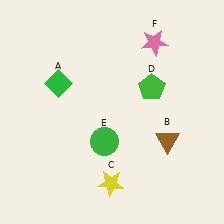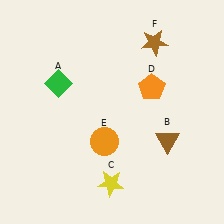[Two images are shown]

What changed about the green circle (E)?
In Image 1, E is green. In Image 2, it changed to orange.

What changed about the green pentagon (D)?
In Image 1, D is green. In Image 2, it changed to orange.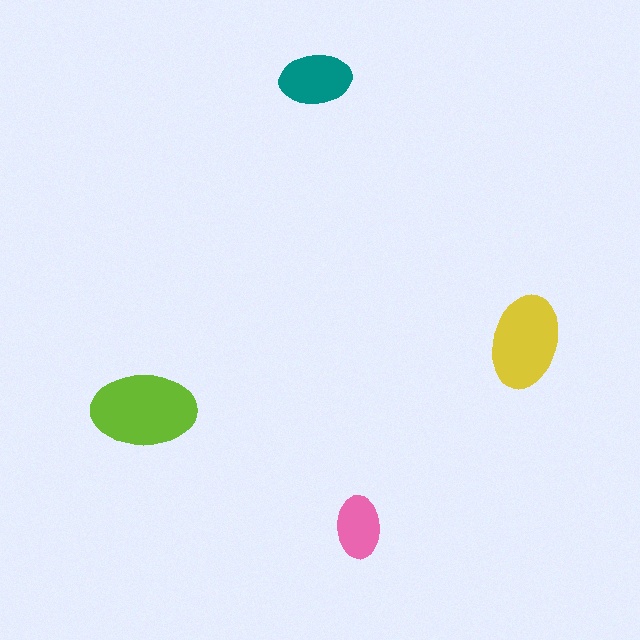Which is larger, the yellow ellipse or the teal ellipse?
The yellow one.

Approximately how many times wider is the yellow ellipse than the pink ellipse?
About 1.5 times wider.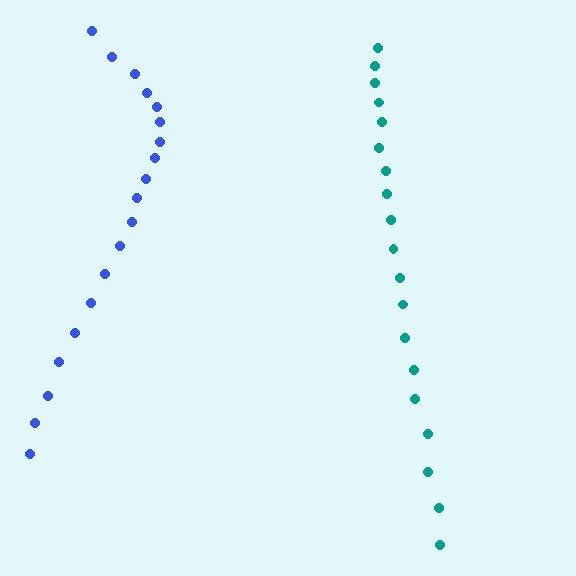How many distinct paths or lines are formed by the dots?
There are 2 distinct paths.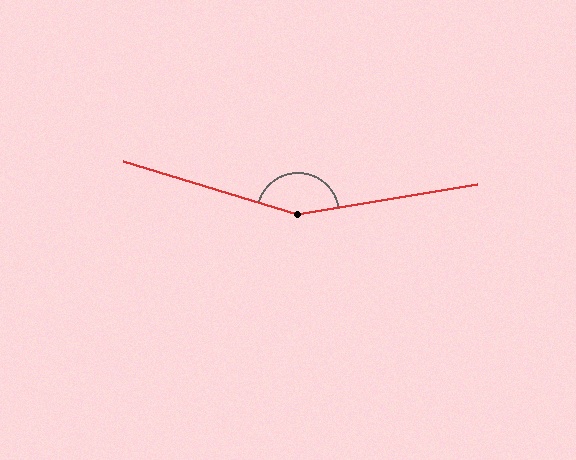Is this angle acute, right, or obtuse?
It is obtuse.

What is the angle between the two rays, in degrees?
Approximately 154 degrees.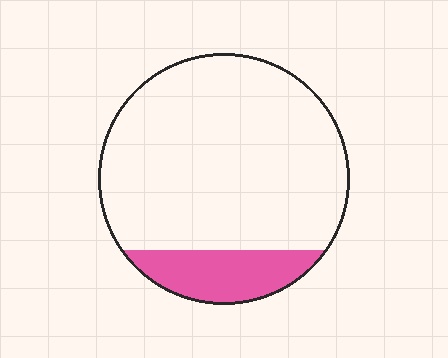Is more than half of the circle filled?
No.